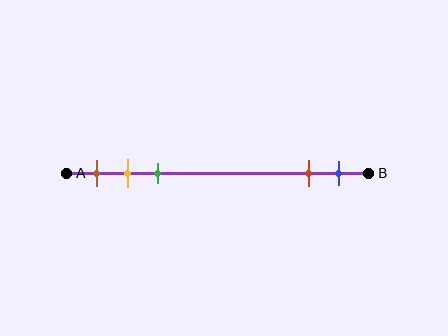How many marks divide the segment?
There are 5 marks dividing the segment.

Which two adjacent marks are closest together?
The yellow and green marks are the closest adjacent pair.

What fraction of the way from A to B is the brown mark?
The brown mark is approximately 10% (0.1) of the way from A to B.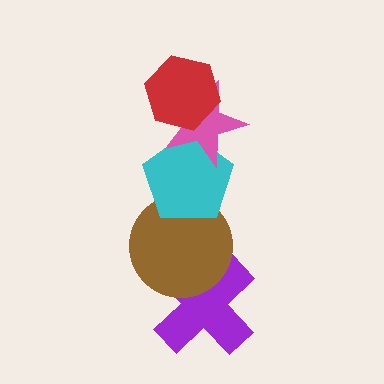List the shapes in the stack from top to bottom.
From top to bottom: the red hexagon, the pink star, the cyan pentagon, the brown circle, the purple cross.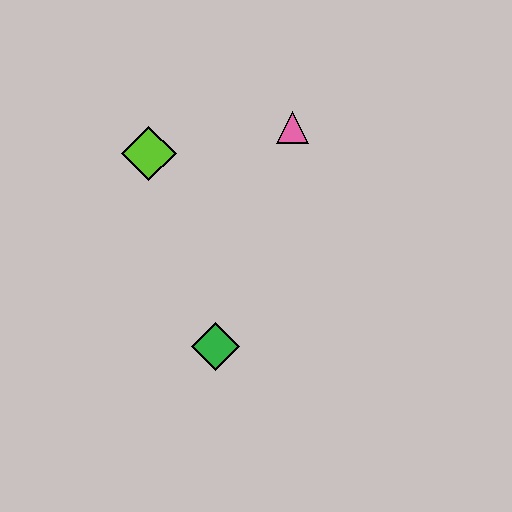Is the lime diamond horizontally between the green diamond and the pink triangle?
No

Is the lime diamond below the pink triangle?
Yes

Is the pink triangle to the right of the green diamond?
Yes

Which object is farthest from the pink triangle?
The green diamond is farthest from the pink triangle.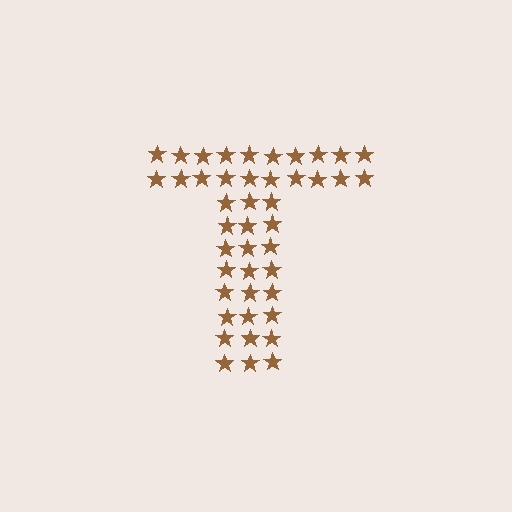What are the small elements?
The small elements are stars.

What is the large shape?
The large shape is the letter T.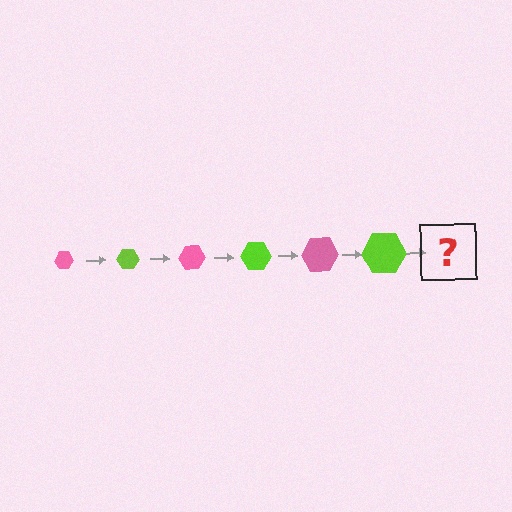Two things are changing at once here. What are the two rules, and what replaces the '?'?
The two rules are that the hexagon grows larger each step and the color cycles through pink and lime. The '?' should be a pink hexagon, larger than the previous one.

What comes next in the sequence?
The next element should be a pink hexagon, larger than the previous one.